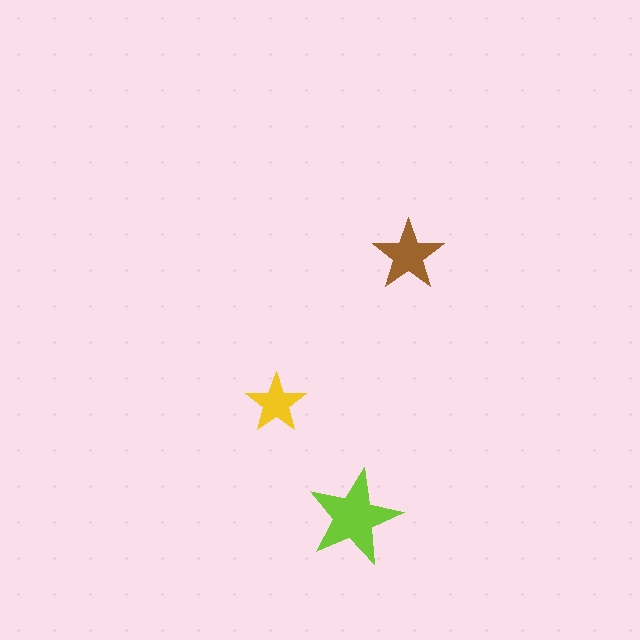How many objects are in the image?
There are 3 objects in the image.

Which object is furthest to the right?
The brown star is rightmost.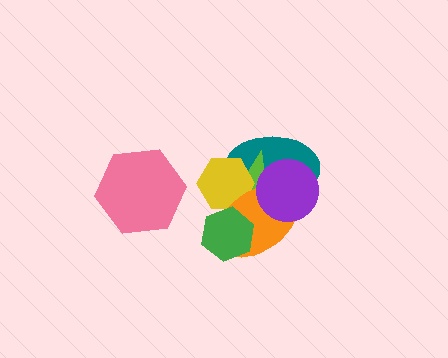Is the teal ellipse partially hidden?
Yes, it is partially covered by another shape.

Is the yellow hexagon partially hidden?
Yes, it is partially covered by another shape.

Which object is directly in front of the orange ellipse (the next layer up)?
The green hexagon is directly in front of the orange ellipse.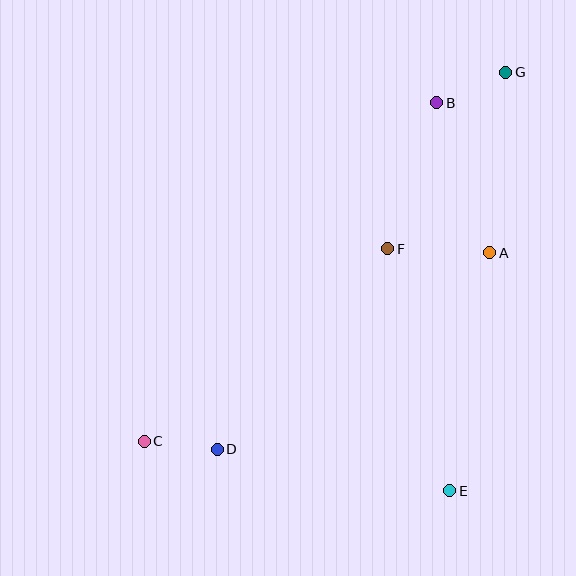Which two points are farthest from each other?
Points C and G are farthest from each other.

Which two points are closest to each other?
Points C and D are closest to each other.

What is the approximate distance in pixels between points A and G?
The distance between A and G is approximately 181 pixels.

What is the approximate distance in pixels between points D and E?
The distance between D and E is approximately 236 pixels.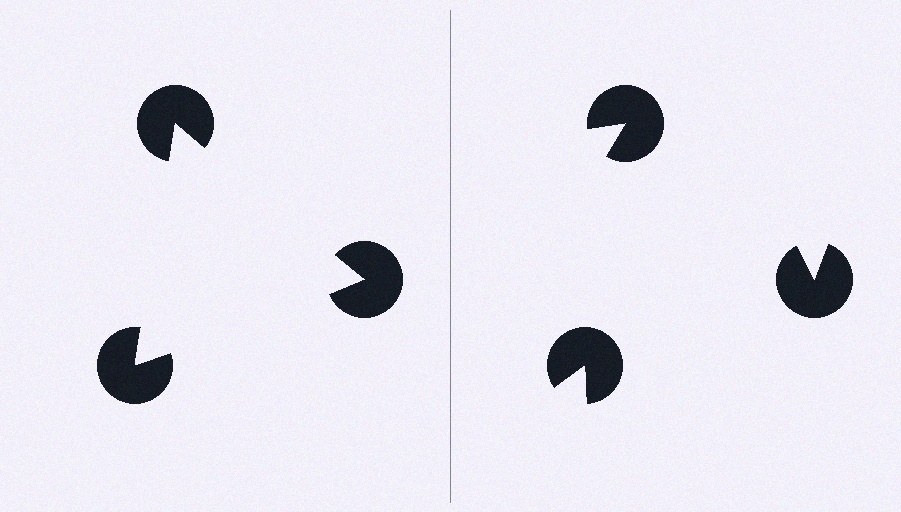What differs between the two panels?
The pac-man discs are positioned identically on both sides; only the wedge orientations differ. On the left they align to a triangle; on the right they are misaligned.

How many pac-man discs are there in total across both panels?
6 — 3 on each side.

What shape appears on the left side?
An illusory triangle.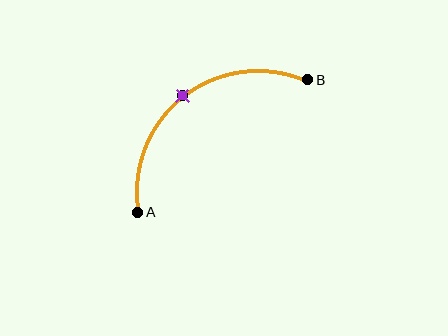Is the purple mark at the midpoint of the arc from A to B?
Yes. The purple mark lies on the arc at equal arc-length from both A and B — it is the arc midpoint.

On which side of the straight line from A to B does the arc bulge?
The arc bulges above and to the left of the straight line connecting A and B.